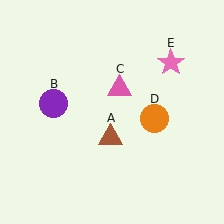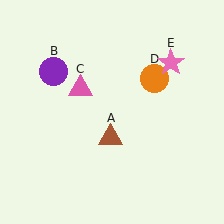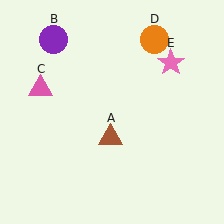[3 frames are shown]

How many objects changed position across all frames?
3 objects changed position: purple circle (object B), pink triangle (object C), orange circle (object D).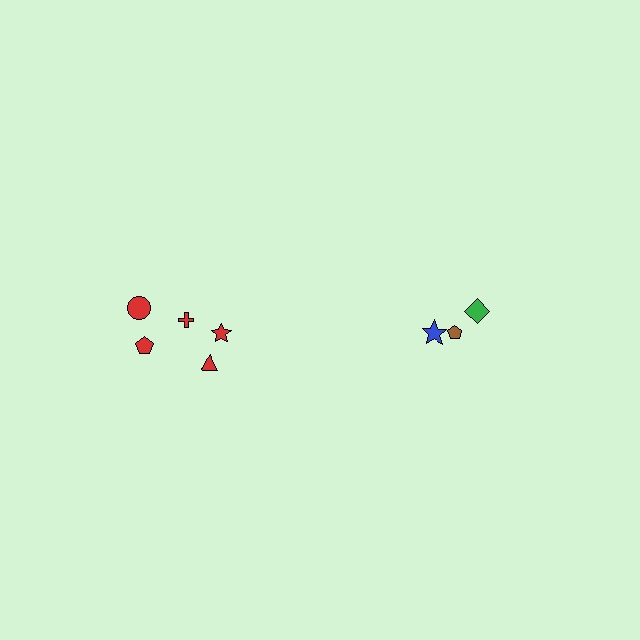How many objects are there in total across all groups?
There are 8 objects.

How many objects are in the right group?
There are 3 objects.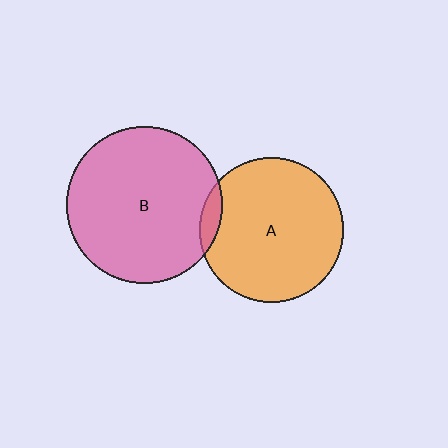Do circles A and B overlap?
Yes.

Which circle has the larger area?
Circle B (pink).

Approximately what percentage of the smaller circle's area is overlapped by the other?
Approximately 5%.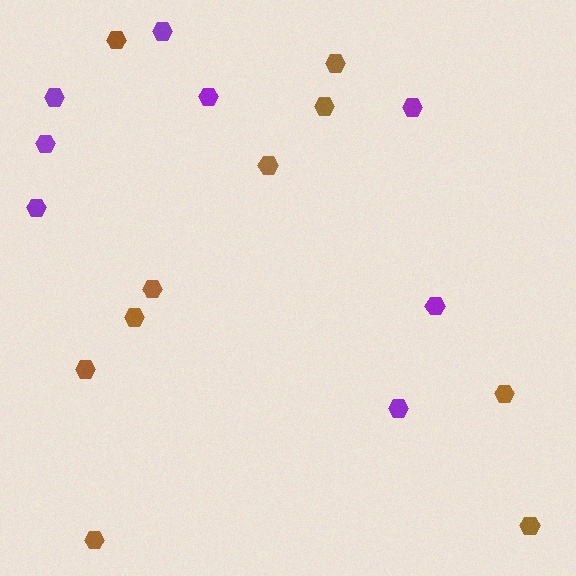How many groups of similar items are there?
There are 2 groups: one group of brown hexagons (10) and one group of purple hexagons (8).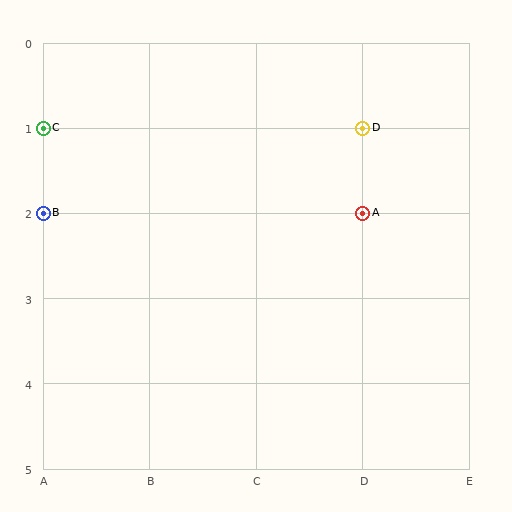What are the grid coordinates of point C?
Point C is at grid coordinates (A, 1).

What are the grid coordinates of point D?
Point D is at grid coordinates (D, 1).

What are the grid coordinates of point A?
Point A is at grid coordinates (D, 2).